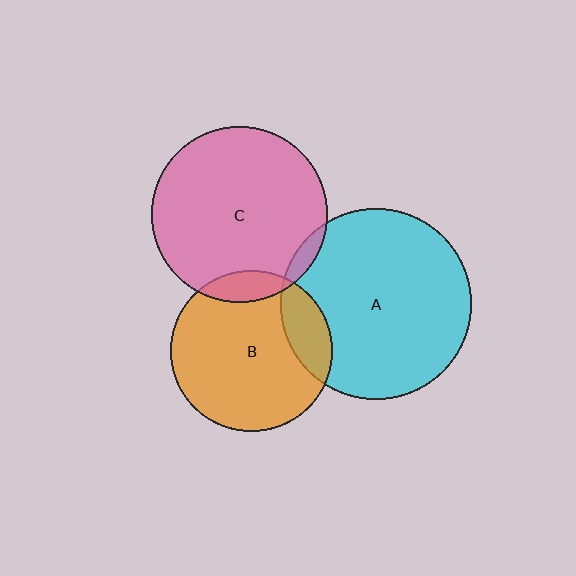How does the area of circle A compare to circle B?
Approximately 1.4 times.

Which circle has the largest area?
Circle A (cyan).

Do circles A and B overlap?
Yes.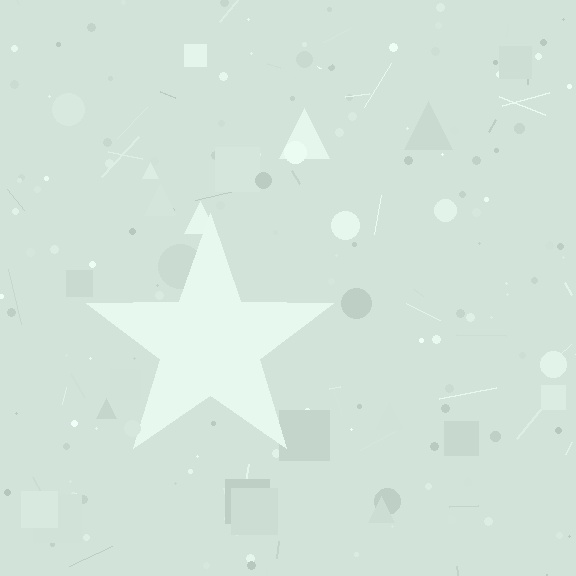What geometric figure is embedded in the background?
A star is embedded in the background.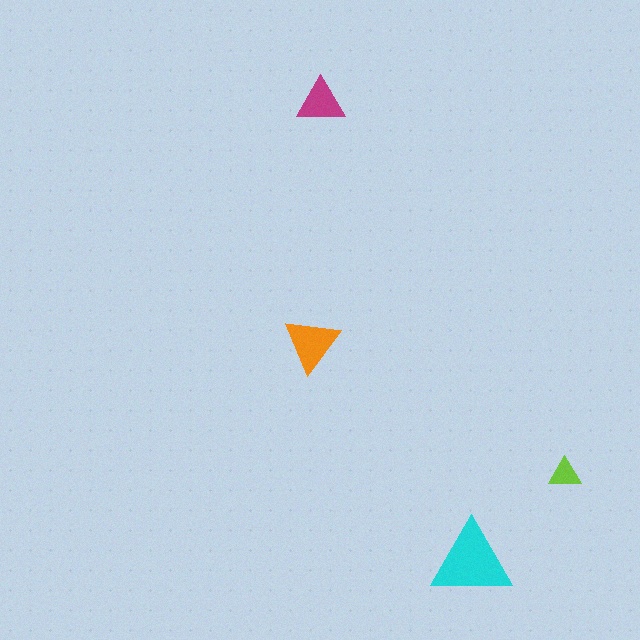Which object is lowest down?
The cyan triangle is bottommost.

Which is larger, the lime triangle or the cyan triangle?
The cyan one.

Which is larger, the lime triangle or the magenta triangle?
The magenta one.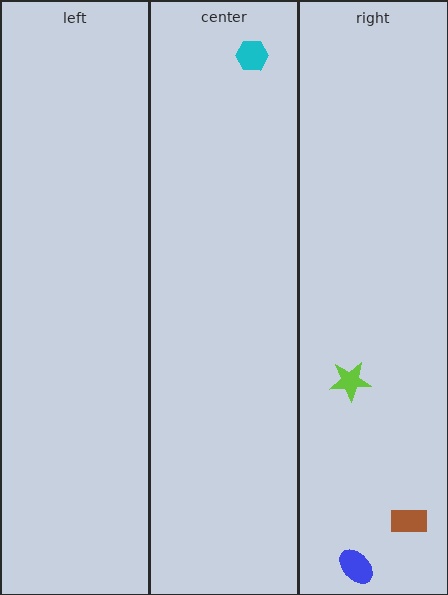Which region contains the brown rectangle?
The right region.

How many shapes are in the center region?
1.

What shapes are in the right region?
The blue ellipse, the lime star, the brown rectangle.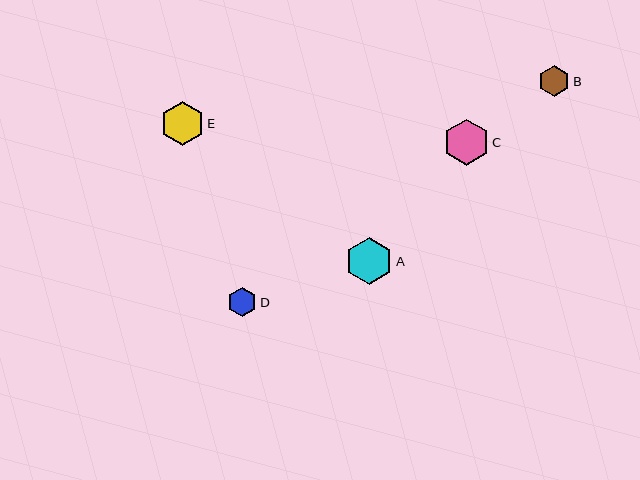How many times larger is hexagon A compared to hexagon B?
Hexagon A is approximately 1.5 times the size of hexagon B.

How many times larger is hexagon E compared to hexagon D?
Hexagon E is approximately 1.5 times the size of hexagon D.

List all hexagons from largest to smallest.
From largest to smallest: A, C, E, B, D.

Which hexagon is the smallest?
Hexagon D is the smallest with a size of approximately 29 pixels.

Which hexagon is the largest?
Hexagon A is the largest with a size of approximately 47 pixels.